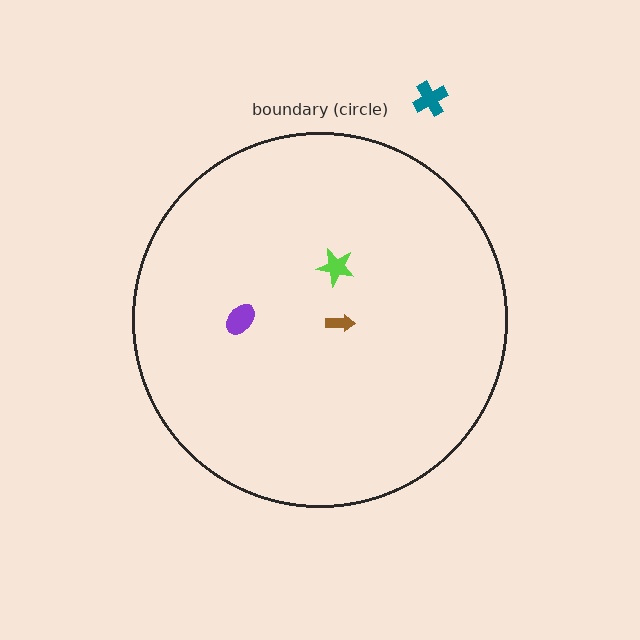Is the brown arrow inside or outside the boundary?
Inside.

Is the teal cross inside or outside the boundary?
Outside.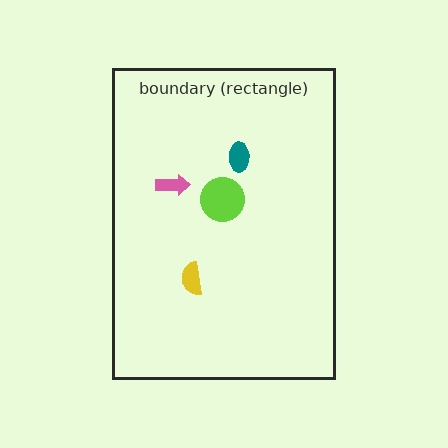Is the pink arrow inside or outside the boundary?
Inside.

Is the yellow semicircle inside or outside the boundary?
Inside.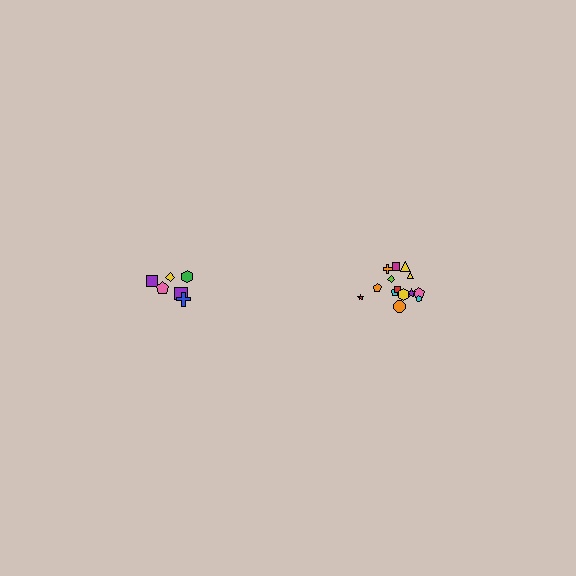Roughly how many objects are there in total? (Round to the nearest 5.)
Roughly 20 objects in total.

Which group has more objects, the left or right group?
The right group.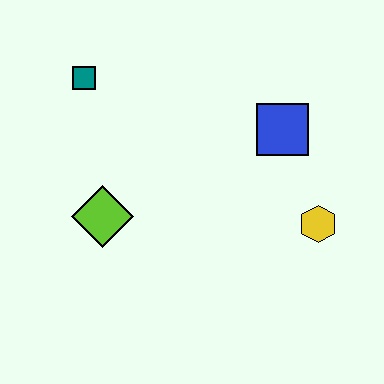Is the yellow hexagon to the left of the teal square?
No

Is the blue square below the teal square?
Yes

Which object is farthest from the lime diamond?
The yellow hexagon is farthest from the lime diamond.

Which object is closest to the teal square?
The lime diamond is closest to the teal square.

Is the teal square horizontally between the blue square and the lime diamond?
No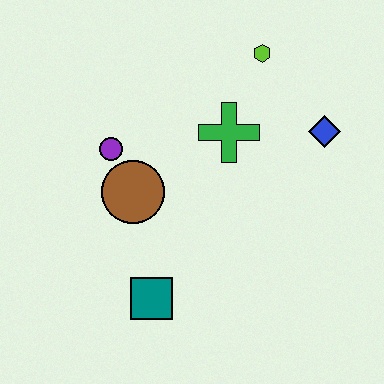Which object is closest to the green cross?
The lime hexagon is closest to the green cross.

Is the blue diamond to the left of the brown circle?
No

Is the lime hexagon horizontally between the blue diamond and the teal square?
Yes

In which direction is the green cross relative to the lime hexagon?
The green cross is below the lime hexagon.